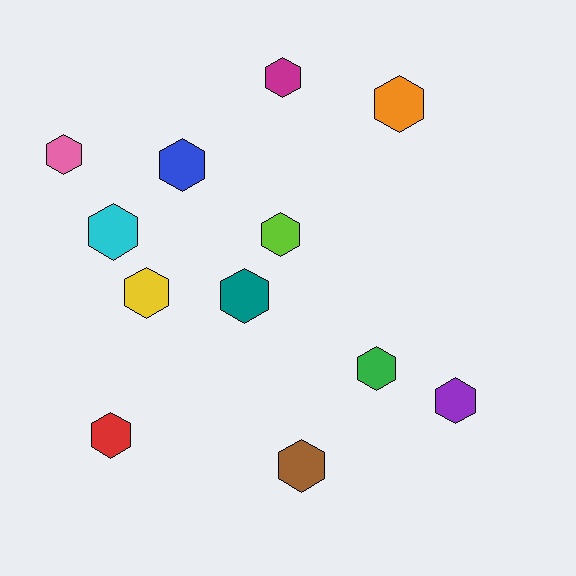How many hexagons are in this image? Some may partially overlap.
There are 12 hexagons.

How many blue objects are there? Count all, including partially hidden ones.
There is 1 blue object.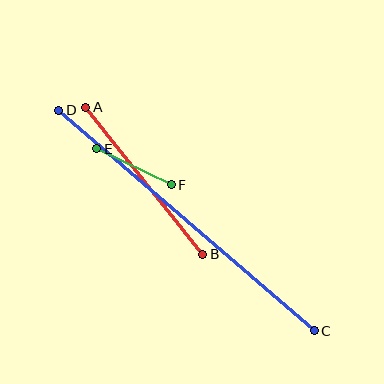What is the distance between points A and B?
The distance is approximately 188 pixels.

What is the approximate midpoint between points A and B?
The midpoint is at approximately (144, 181) pixels.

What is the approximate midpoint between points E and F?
The midpoint is at approximately (134, 167) pixels.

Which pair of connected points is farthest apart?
Points C and D are farthest apart.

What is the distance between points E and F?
The distance is approximately 83 pixels.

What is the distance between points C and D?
The distance is approximately 337 pixels.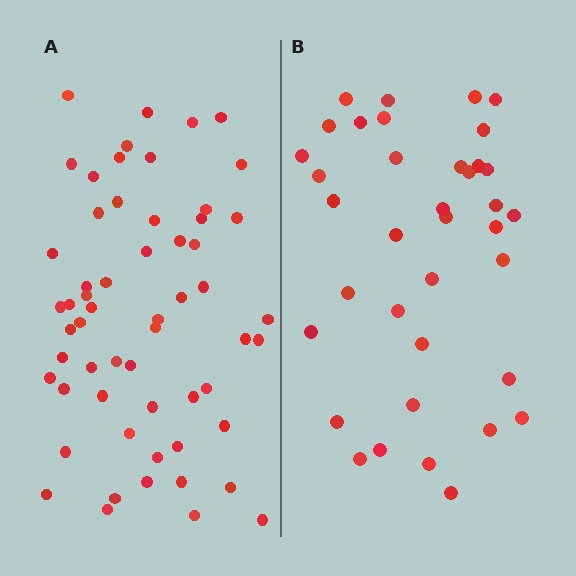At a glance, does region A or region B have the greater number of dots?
Region A (the left region) has more dots.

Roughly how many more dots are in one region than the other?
Region A has approximately 20 more dots than region B.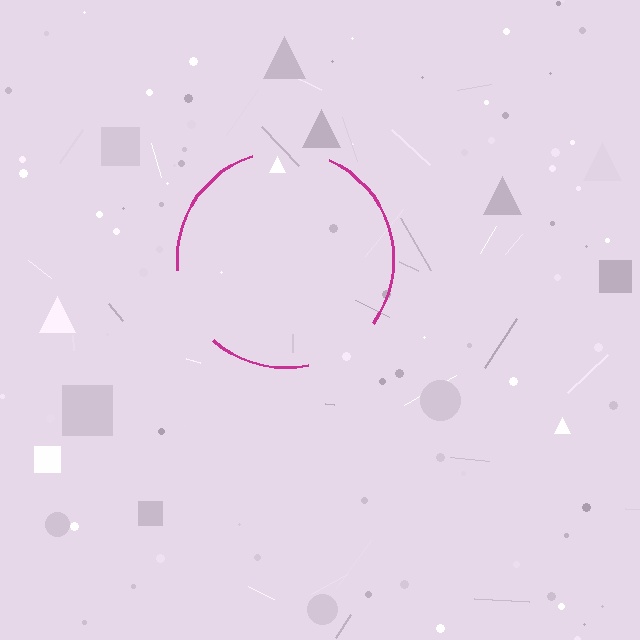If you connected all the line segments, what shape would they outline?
They would outline a circle.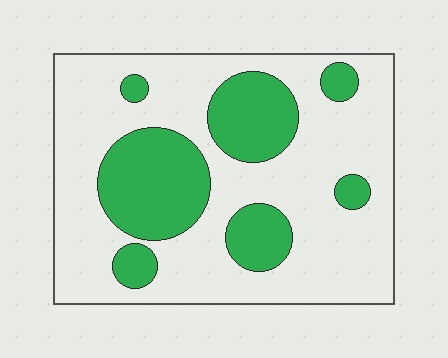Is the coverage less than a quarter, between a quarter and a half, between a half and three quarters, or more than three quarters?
Between a quarter and a half.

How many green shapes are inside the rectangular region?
7.